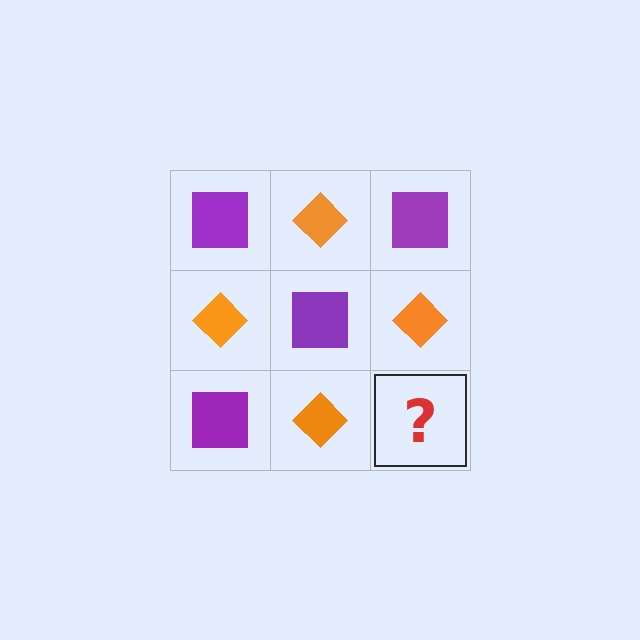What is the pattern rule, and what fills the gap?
The rule is that it alternates purple square and orange diamond in a checkerboard pattern. The gap should be filled with a purple square.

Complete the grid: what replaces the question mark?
The question mark should be replaced with a purple square.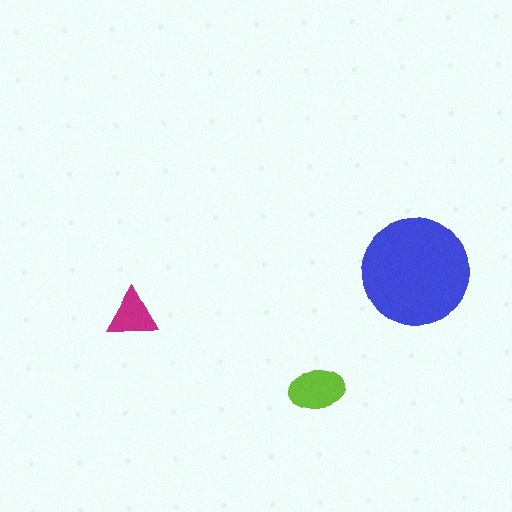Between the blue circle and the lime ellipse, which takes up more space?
The blue circle.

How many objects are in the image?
There are 3 objects in the image.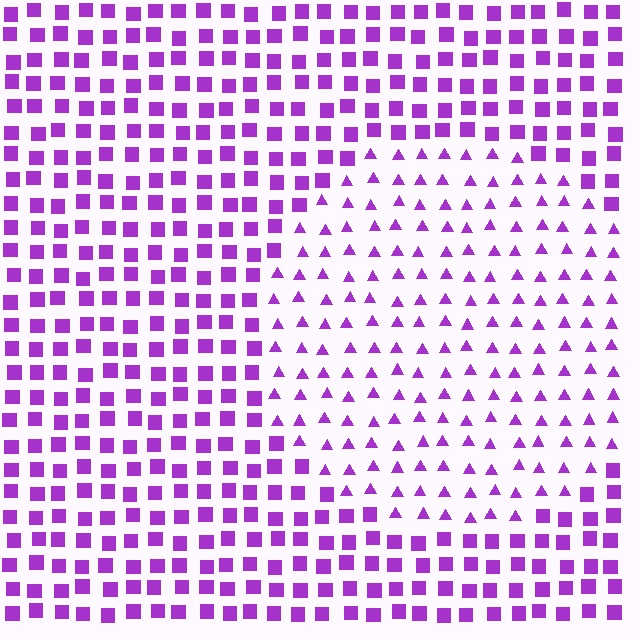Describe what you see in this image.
The image is filled with small purple elements arranged in a uniform grid. A circle-shaped region contains triangles, while the surrounding area contains squares. The boundary is defined purely by the change in element shape.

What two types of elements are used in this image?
The image uses triangles inside the circle region and squares outside it.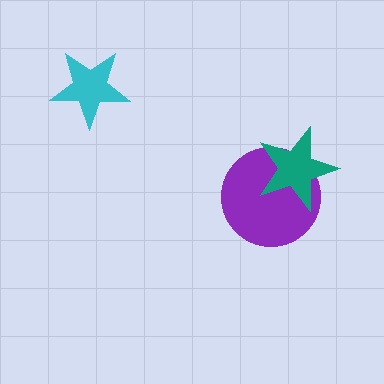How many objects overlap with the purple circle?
1 object overlaps with the purple circle.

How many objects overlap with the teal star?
1 object overlaps with the teal star.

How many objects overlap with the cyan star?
0 objects overlap with the cyan star.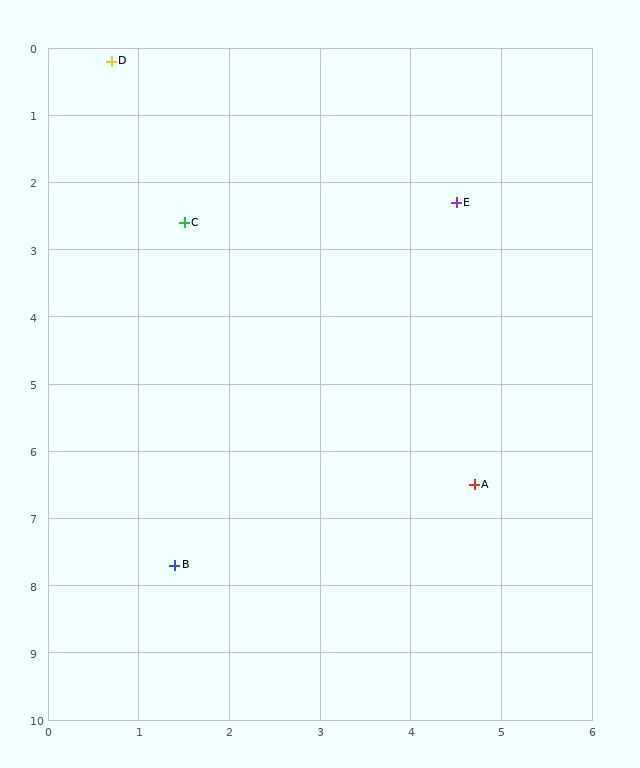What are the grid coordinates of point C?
Point C is at approximately (1.5, 2.6).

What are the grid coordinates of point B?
Point B is at approximately (1.4, 7.7).